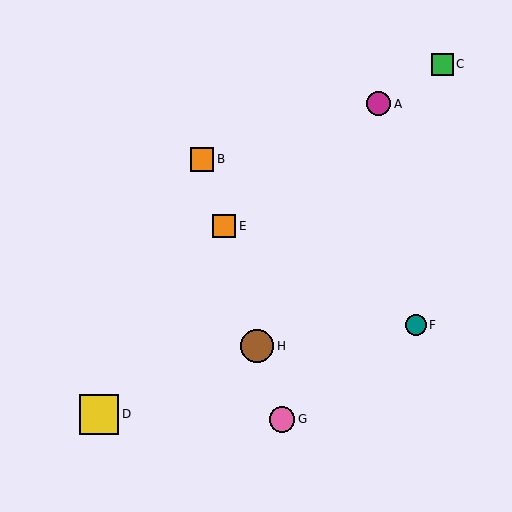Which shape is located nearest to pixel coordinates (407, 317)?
The teal circle (labeled F) at (416, 325) is nearest to that location.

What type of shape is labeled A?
Shape A is a magenta circle.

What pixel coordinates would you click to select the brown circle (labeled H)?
Click at (257, 346) to select the brown circle H.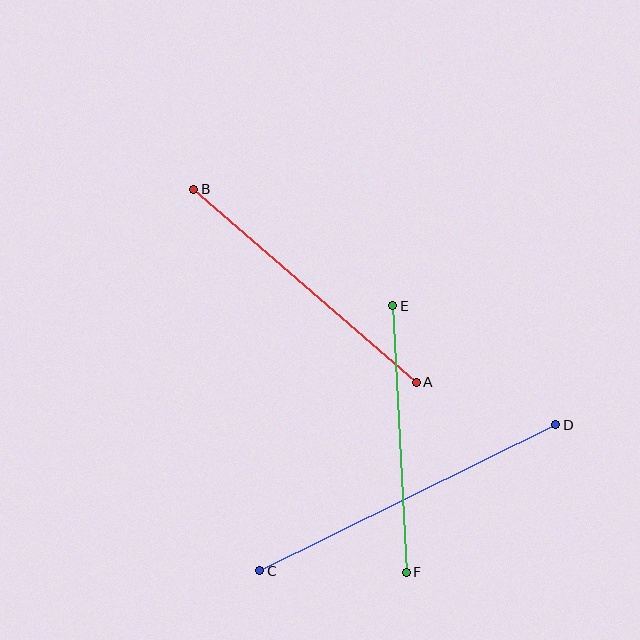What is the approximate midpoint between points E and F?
The midpoint is at approximately (399, 439) pixels.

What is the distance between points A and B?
The distance is approximately 294 pixels.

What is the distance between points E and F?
The distance is approximately 267 pixels.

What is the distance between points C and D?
The distance is approximately 331 pixels.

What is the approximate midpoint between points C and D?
The midpoint is at approximately (408, 498) pixels.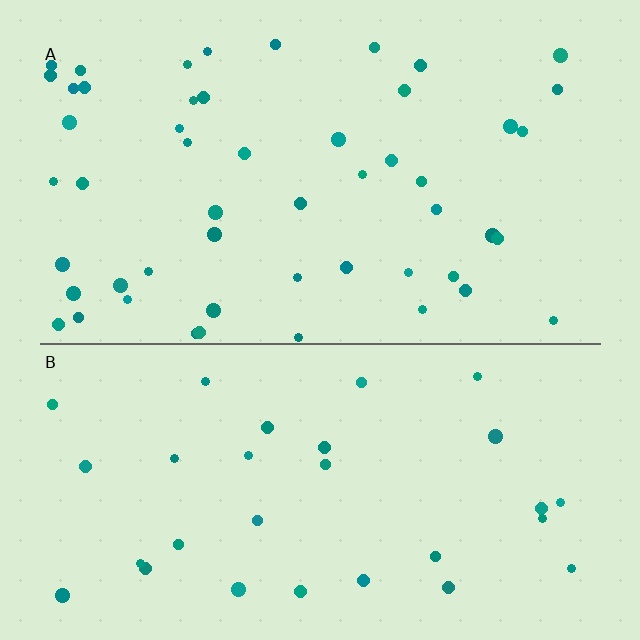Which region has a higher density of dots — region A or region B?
A (the top).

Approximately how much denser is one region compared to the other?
Approximately 1.7× — region A over region B.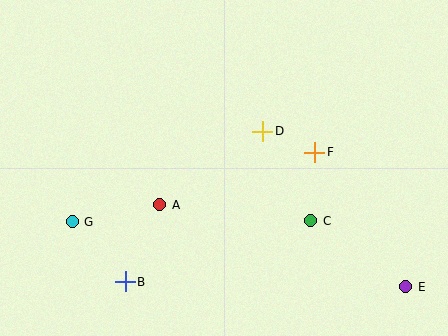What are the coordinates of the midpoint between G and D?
The midpoint between G and D is at (168, 176).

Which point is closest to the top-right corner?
Point F is closest to the top-right corner.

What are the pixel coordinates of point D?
Point D is at (263, 131).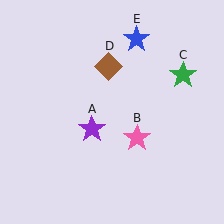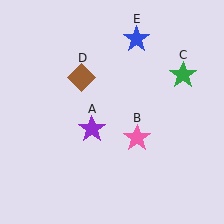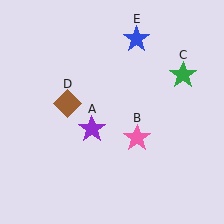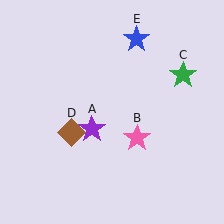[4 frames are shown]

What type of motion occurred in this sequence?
The brown diamond (object D) rotated counterclockwise around the center of the scene.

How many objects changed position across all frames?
1 object changed position: brown diamond (object D).